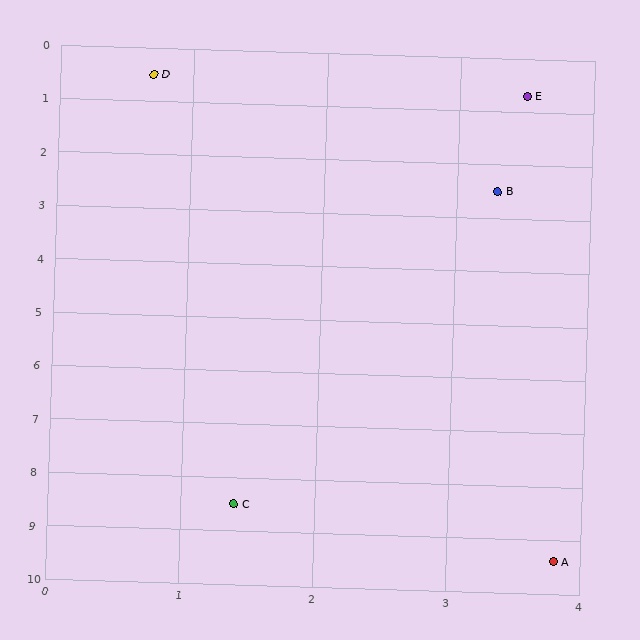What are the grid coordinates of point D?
Point D is at approximately (0.7, 0.5).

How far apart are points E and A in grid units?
Points E and A are about 8.7 grid units apart.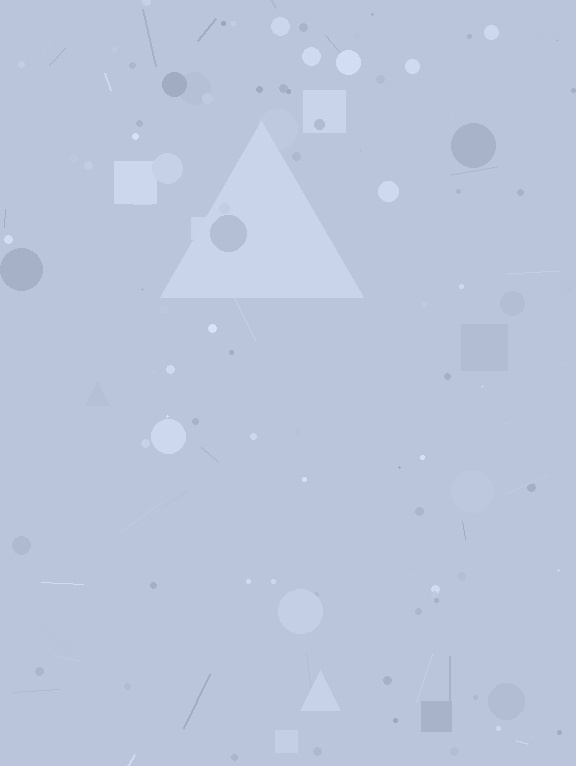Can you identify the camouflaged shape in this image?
The camouflaged shape is a triangle.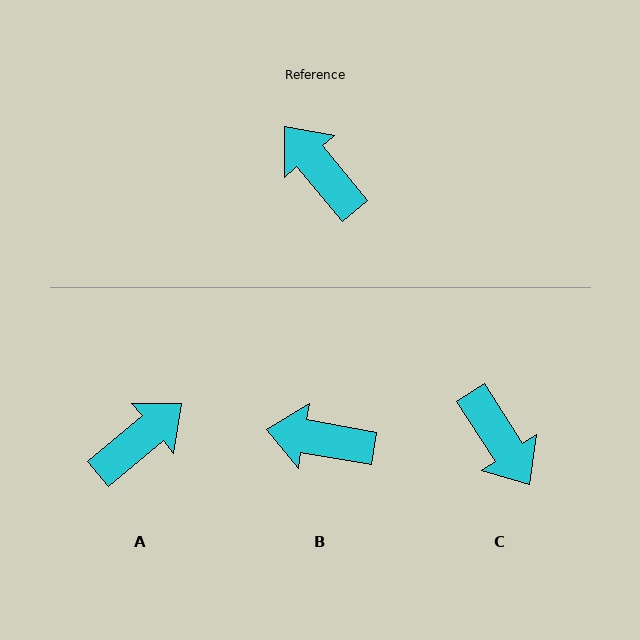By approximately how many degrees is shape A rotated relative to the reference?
Approximately 90 degrees clockwise.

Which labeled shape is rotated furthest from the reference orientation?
C, about 173 degrees away.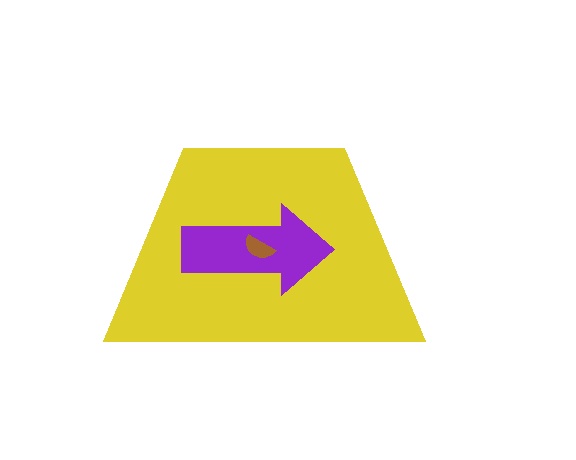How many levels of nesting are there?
3.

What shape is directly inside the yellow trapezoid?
The purple arrow.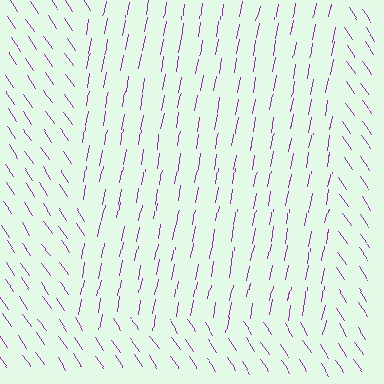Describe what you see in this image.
The image is filled with small purple line segments. A rectangle region in the image has lines oriented differently from the surrounding lines, creating a visible texture boundary.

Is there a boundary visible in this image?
Yes, there is a texture boundary formed by a change in line orientation.